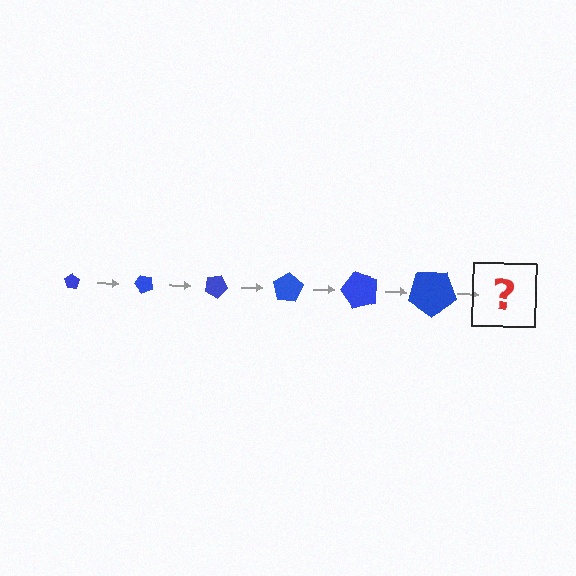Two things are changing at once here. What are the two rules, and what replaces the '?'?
The two rules are that the pentagon grows larger each step and it rotates 50 degrees each step. The '?' should be a pentagon, larger than the previous one and rotated 300 degrees from the start.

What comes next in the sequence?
The next element should be a pentagon, larger than the previous one and rotated 300 degrees from the start.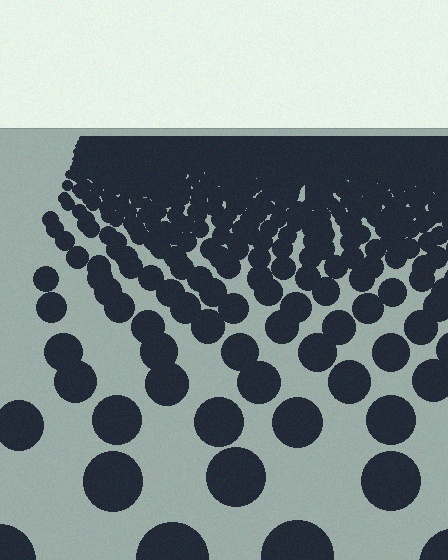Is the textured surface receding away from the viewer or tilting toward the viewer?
The surface is receding away from the viewer. Texture elements get smaller and denser toward the top.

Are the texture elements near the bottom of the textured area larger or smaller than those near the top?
Larger. Near the bottom, elements are closer to the viewer and appear at a bigger on-screen size.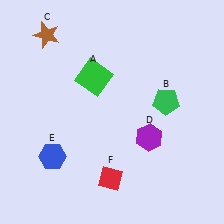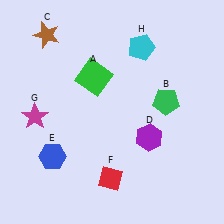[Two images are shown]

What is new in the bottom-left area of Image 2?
A magenta star (G) was added in the bottom-left area of Image 2.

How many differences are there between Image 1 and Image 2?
There are 2 differences between the two images.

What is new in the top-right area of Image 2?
A cyan pentagon (H) was added in the top-right area of Image 2.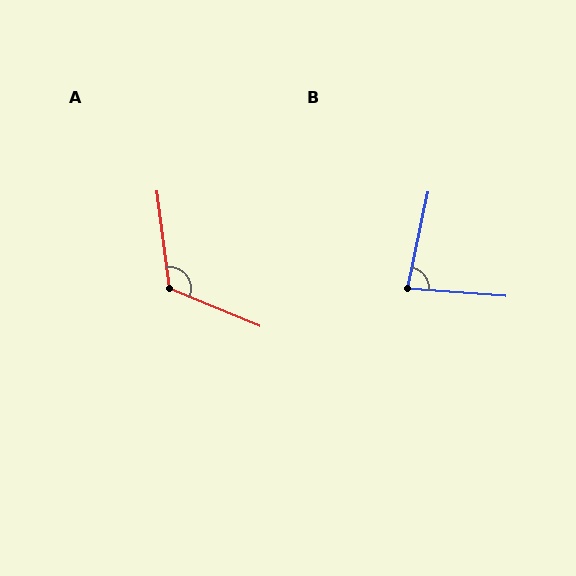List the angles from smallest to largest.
B (82°), A (120°).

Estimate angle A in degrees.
Approximately 120 degrees.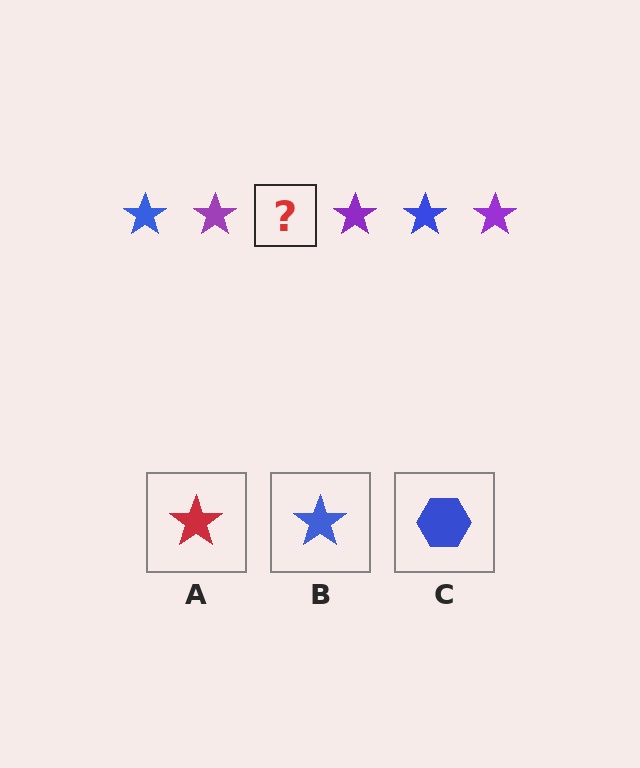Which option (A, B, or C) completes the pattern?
B.